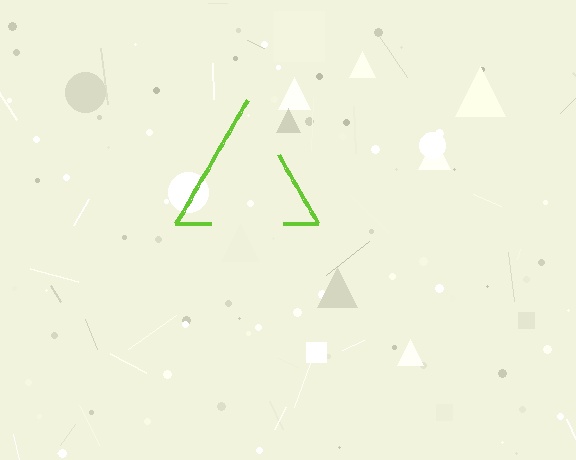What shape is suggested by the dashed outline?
The dashed outline suggests a triangle.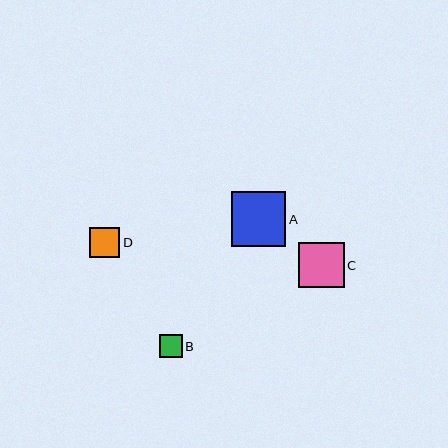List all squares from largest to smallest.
From largest to smallest: A, C, D, B.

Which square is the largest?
Square A is the largest with a size of approximately 54 pixels.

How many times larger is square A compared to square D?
Square A is approximately 1.8 times the size of square D.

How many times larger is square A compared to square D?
Square A is approximately 1.8 times the size of square D.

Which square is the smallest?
Square B is the smallest with a size of approximately 23 pixels.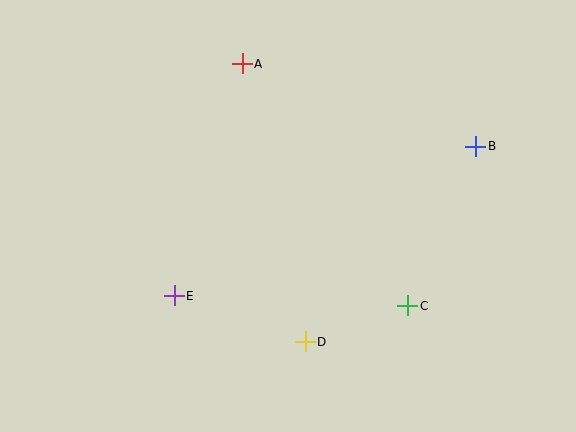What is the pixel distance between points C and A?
The distance between C and A is 293 pixels.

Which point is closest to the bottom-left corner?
Point E is closest to the bottom-left corner.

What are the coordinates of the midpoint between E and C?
The midpoint between E and C is at (291, 301).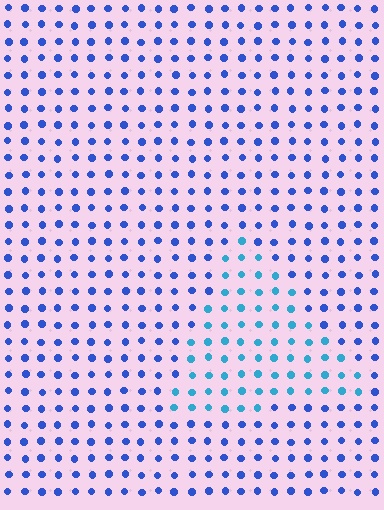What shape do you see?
I see a triangle.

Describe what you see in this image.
The image is filled with small blue elements in a uniform arrangement. A triangle-shaped region is visible where the elements are tinted to a slightly different hue, forming a subtle color boundary.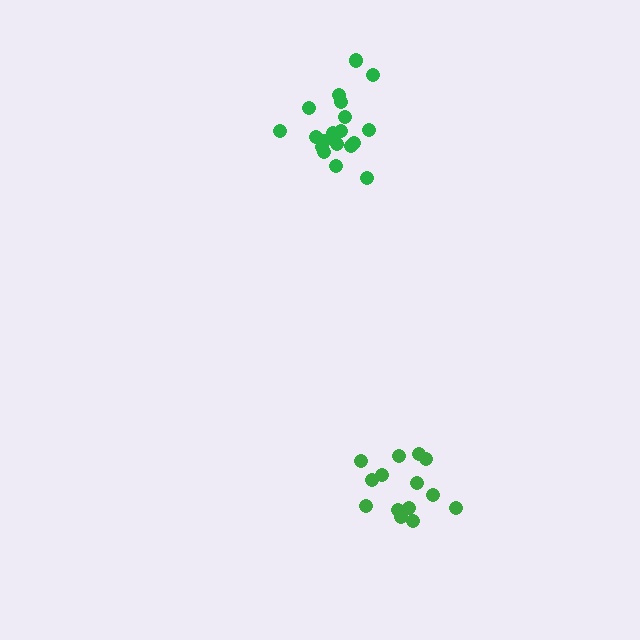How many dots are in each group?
Group 1: 14 dots, Group 2: 20 dots (34 total).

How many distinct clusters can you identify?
There are 2 distinct clusters.